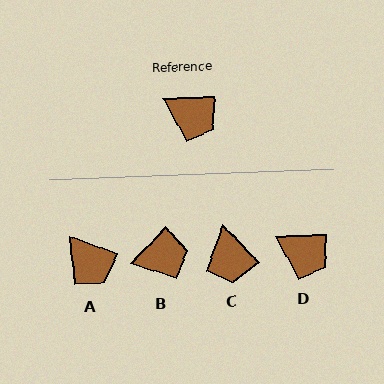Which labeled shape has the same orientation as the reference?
D.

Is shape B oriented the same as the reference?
No, it is off by about 43 degrees.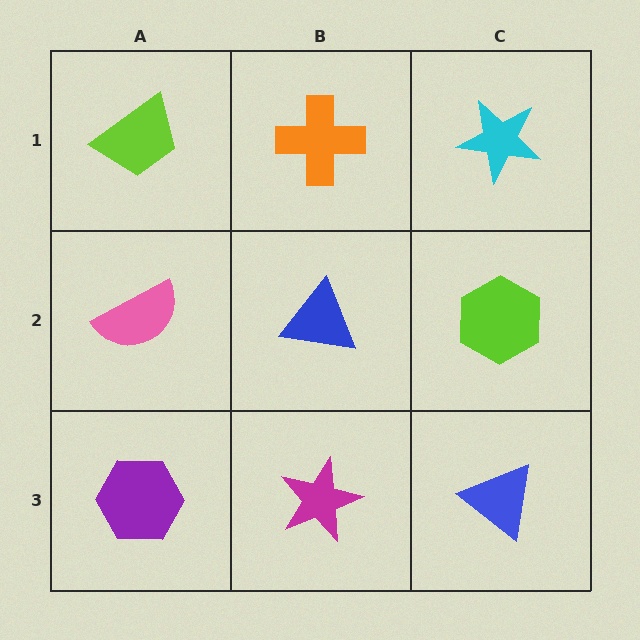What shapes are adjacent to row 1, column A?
A pink semicircle (row 2, column A), an orange cross (row 1, column B).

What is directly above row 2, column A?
A lime trapezoid.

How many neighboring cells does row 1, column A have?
2.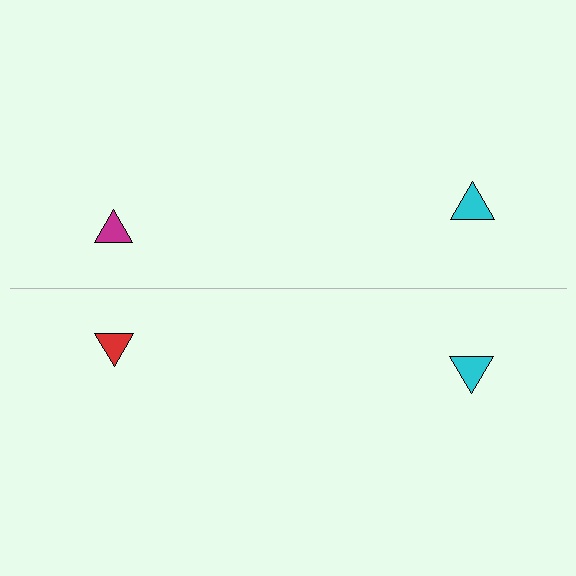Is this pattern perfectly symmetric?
No, the pattern is not perfectly symmetric. The red triangle on the bottom side breaks the symmetry — its mirror counterpart is magenta.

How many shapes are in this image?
There are 4 shapes in this image.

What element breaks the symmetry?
The red triangle on the bottom side breaks the symmetry — its mirror counterpart is magenta.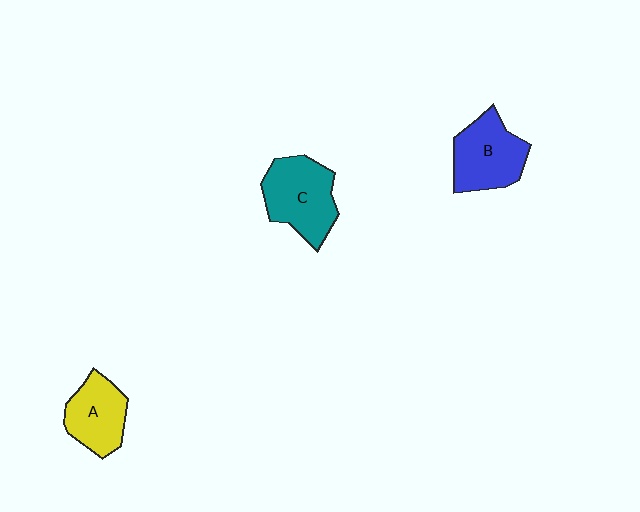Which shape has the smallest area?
Shape A (yellow).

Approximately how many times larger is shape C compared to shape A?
Approximately 1.3 times.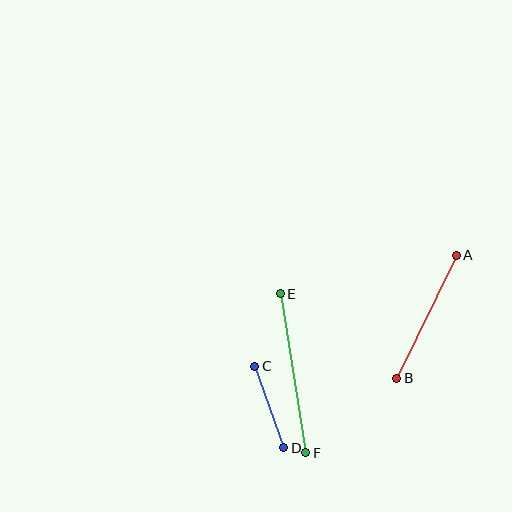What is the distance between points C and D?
The distance is approximately 87 pixels.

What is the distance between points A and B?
The distance is approximately 136 pixels.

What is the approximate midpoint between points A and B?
The midpoint is at approximately (427, 317) pixels.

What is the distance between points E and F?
The distance is approximately 161 pixels.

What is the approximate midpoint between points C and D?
The midpoint is at approximately (269, 407) pixels.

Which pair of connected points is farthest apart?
Points E and F are farthest apart.